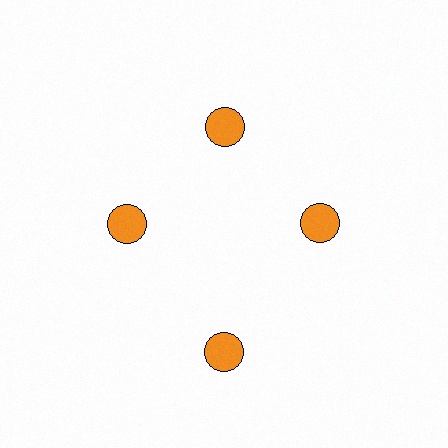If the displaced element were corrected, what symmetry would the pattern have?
It would have 4-fold rotational symmetry — the pattern would map onto itself every 90 degrees.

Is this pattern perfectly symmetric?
No. The 4 orange circles are arranged in a ring, but one element near the 6 o'clock position is pushed outward from the center, breaking the 4-fold rotational symmetry.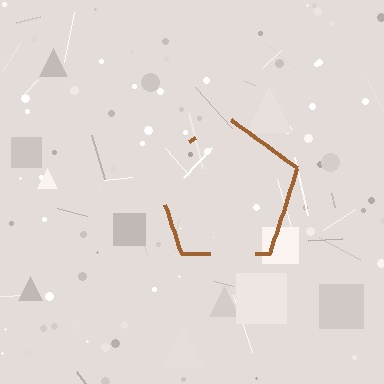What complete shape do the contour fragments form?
The contour fragments form a pentagon.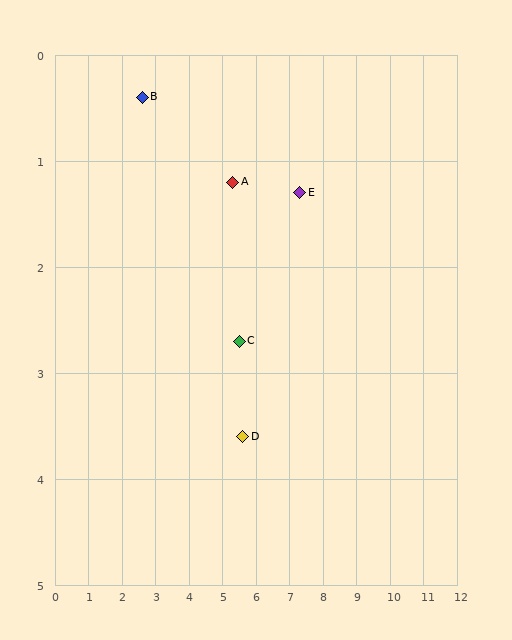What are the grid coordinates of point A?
Point A is at approximately (5.3, 1.2).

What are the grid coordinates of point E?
Point E is at approximately (7.3, 1.3).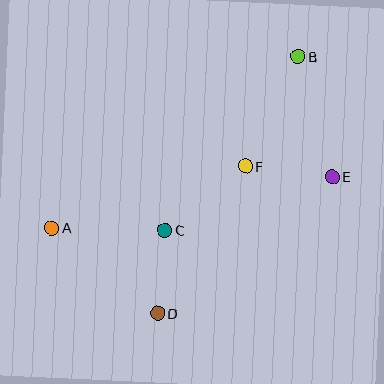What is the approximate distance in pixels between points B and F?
The distance between B and F is approximately 122 pixels.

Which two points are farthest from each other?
Points A and B are farthest from each other.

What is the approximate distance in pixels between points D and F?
The distance between D and F is approximately 171 pixels.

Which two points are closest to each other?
Points C and D are closest to each other.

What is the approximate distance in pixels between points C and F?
The distance between C and F is approximately 103 pixels.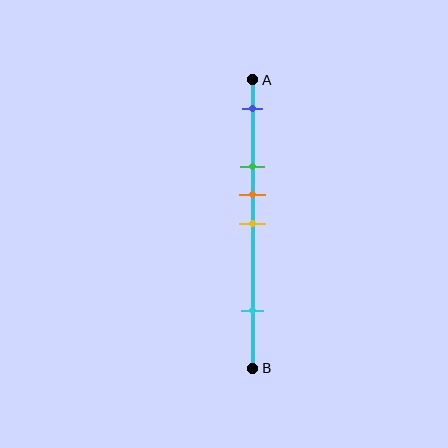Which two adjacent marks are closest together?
The orange and yellow marks are the closest adjacent pair.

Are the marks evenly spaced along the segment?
No, the marks are not evenly spaced.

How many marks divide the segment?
There are 5 marks dividing the segment.